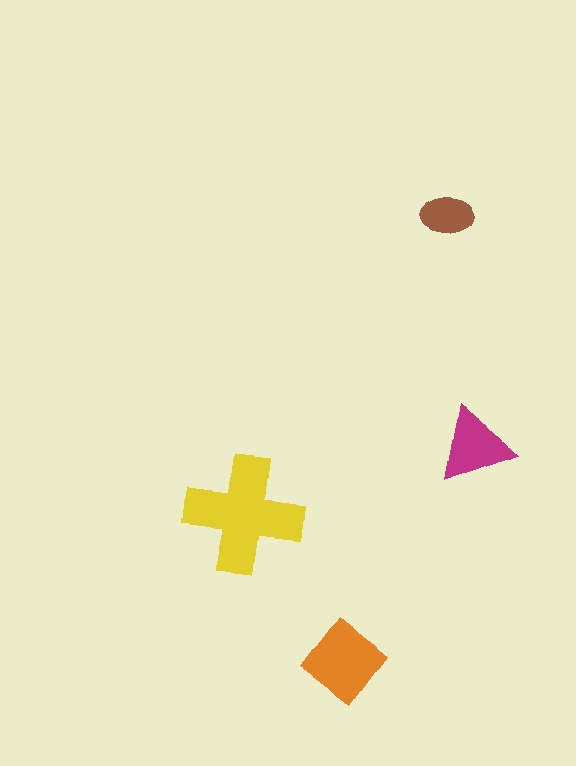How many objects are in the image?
There are 4 objects in the image.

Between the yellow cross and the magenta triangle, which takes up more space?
The yellow cross.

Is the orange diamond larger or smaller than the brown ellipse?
Larger.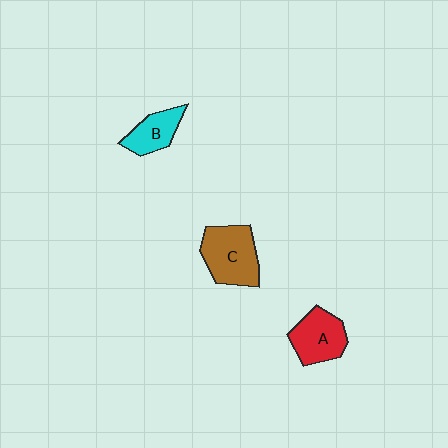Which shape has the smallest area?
Shape B (cyan).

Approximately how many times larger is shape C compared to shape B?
Approximately 1.6 times.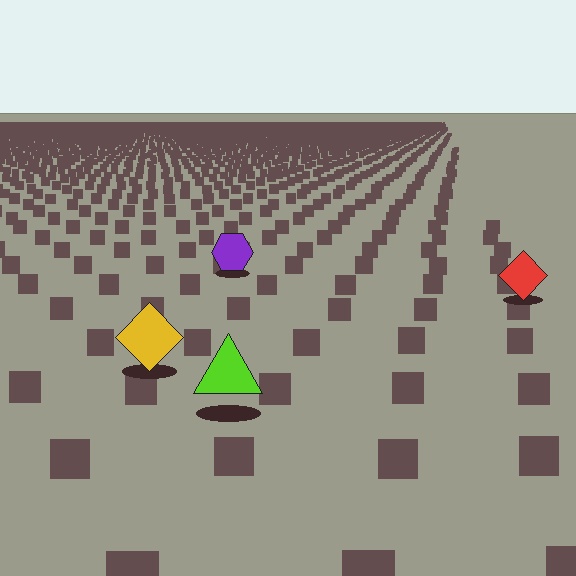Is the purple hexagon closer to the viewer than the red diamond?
No. The red diamond is closer — you can tell from the texture gradient: the ground texture is coarser near it.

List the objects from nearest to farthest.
From nearest to farthest: the lime triangle, the yellow diamond, the red diamond, the purple hexagon.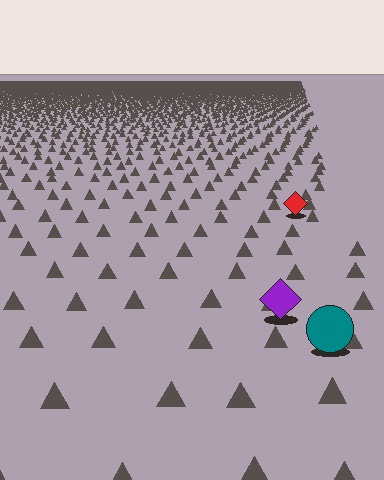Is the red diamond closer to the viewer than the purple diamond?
No. The purple diamond is closer — you can tell from the texture gradient: the ground texture is coarser near it.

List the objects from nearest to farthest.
From nearest to farthest: the teal circle, the purple diamond, the red diamond.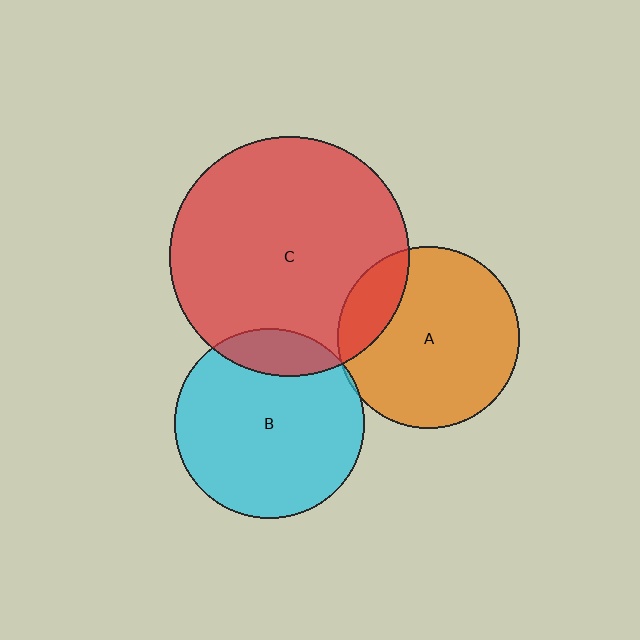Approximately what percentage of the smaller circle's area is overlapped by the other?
Approximately 20%.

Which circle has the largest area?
Circle C (red).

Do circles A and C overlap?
Yes.